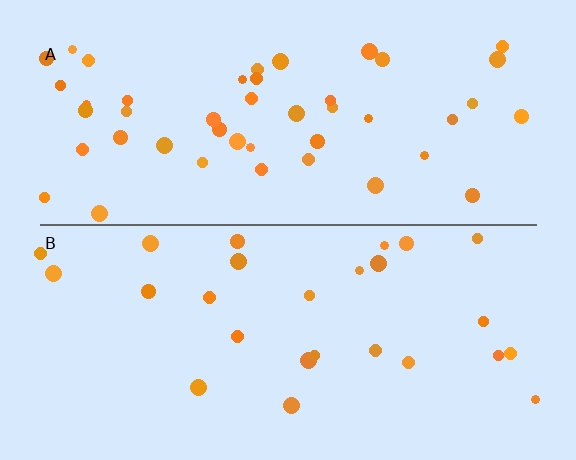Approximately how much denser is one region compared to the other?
Approximately 1.8× — region A over region B.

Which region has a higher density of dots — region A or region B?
A (the top).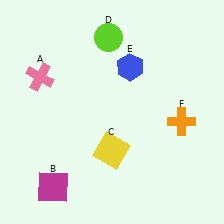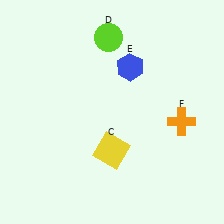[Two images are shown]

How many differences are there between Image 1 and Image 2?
There are 2 differences between the two images.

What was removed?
The pink cross (A), the magenta square (B) were removed in Image 2.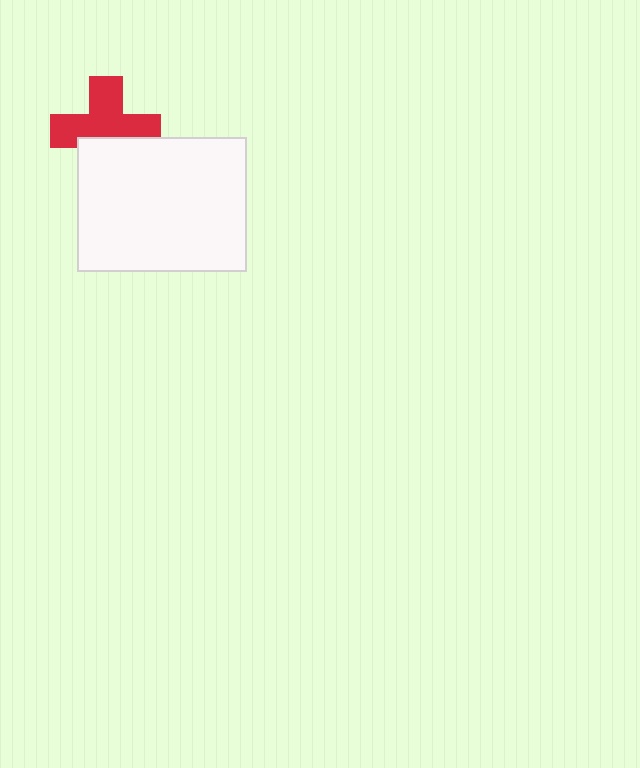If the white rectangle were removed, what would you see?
You would see the complete red cross.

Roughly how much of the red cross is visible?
Most of it is visible (roughly 66%).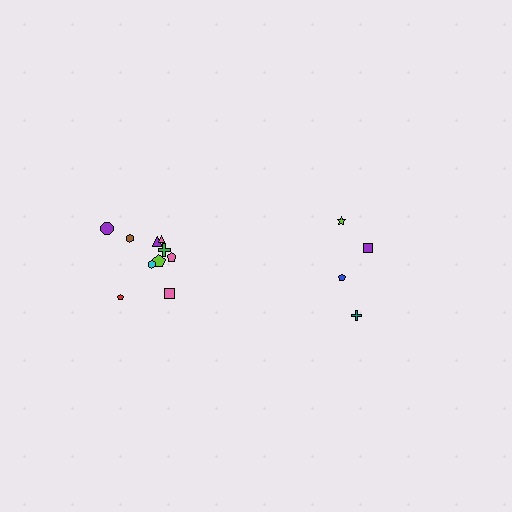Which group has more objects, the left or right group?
The left group.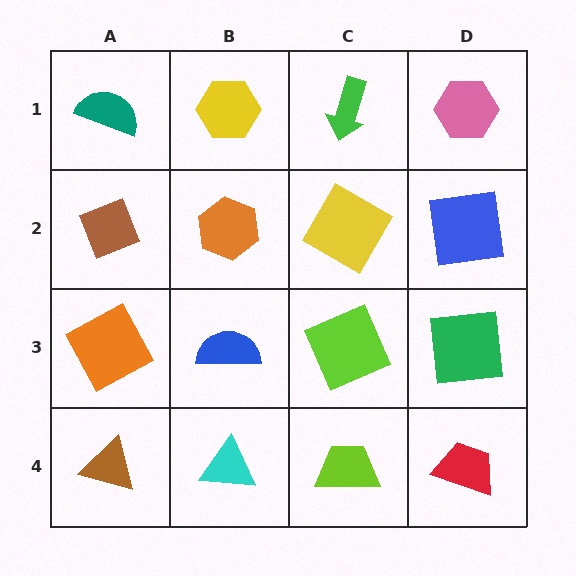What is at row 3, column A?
An orange square.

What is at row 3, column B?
A blue semicircle.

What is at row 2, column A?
A brown diamond.